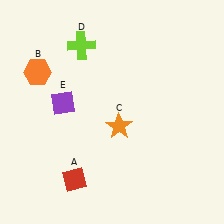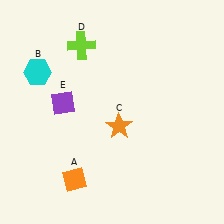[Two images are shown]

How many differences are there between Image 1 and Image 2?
There are 2 differences between the two images.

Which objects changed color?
A changed from red to orange. B changed from orange to cyan.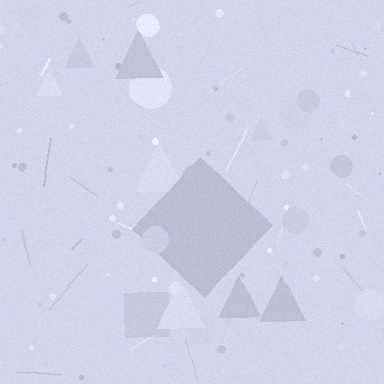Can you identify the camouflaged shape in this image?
The camouflaged shape is a diamond.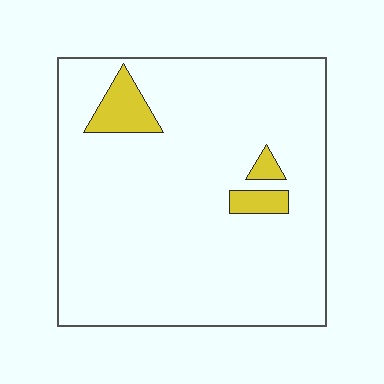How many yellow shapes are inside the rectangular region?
3.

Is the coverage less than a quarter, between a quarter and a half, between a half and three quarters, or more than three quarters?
Less than a quarter.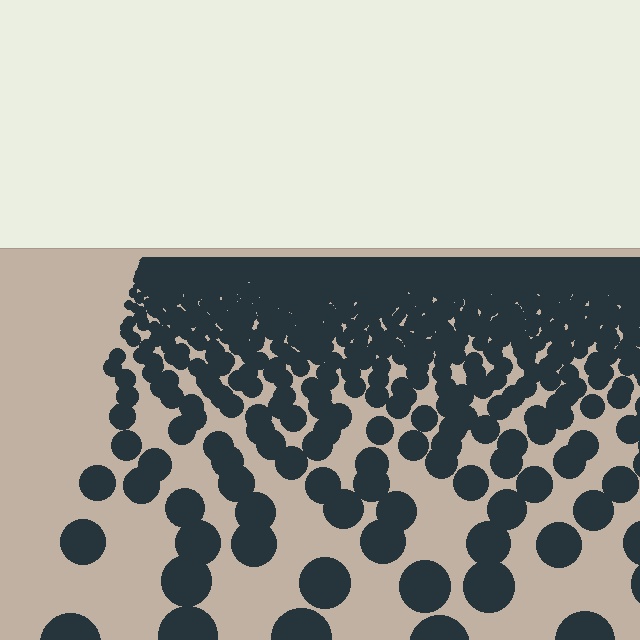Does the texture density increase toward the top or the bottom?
Density increases toward the top.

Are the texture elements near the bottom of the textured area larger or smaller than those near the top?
Larger. Near the bottom, elements are closer to the viewer and appear at a bigger on-screen size.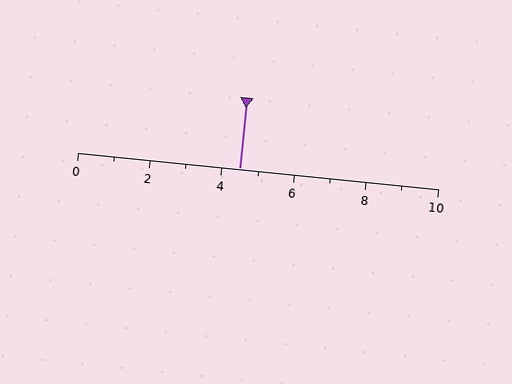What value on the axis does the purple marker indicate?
The marker indicates approximately 4.5.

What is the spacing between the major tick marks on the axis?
The major ticks are spaced 2 apart.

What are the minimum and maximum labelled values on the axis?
The axis runs from 0 to 10.